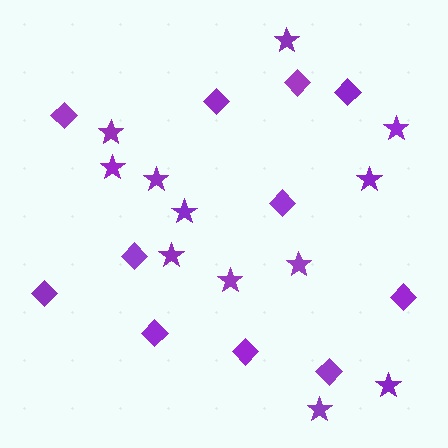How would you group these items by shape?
There are 2 groups: one group of diamonds (11) and one group of stars (12).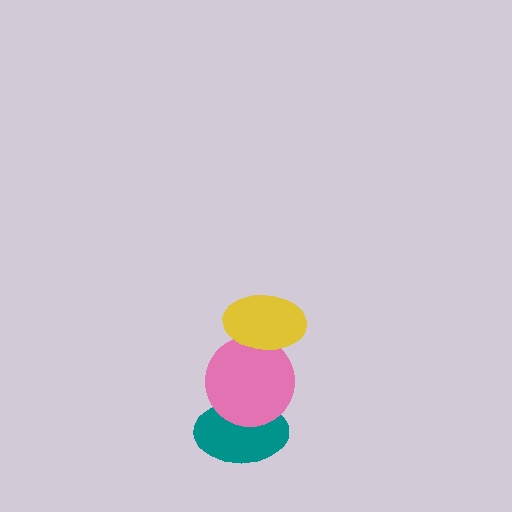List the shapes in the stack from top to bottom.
From top to bottom: the yellow ellipse, the pink circle, the teal ellipse.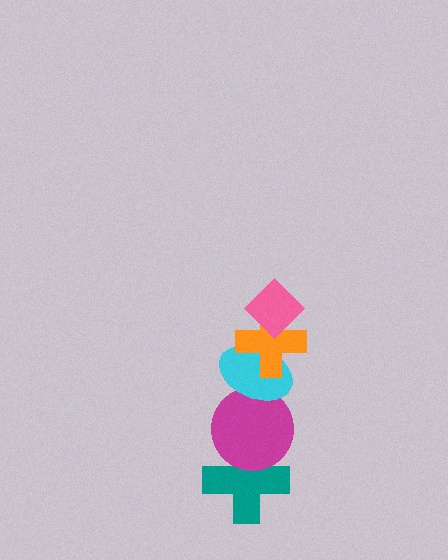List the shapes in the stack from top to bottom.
From top to bottom: the pink diamond, the orange cross, the cyan ellipse, the magenta circle, the teal cross.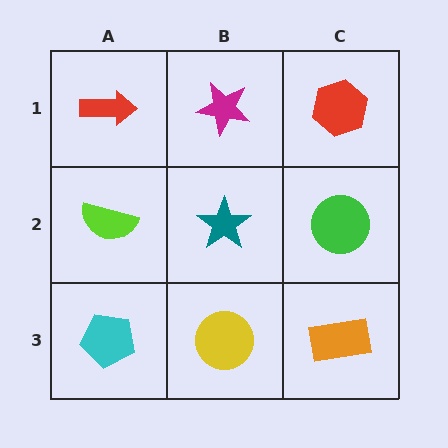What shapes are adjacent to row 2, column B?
A magenta star (row 1, column B), a yellow circle (row 3, column B), a lime semicircle (row 2, column A), a green circle (row 2, column C).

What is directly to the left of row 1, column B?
A red arrow.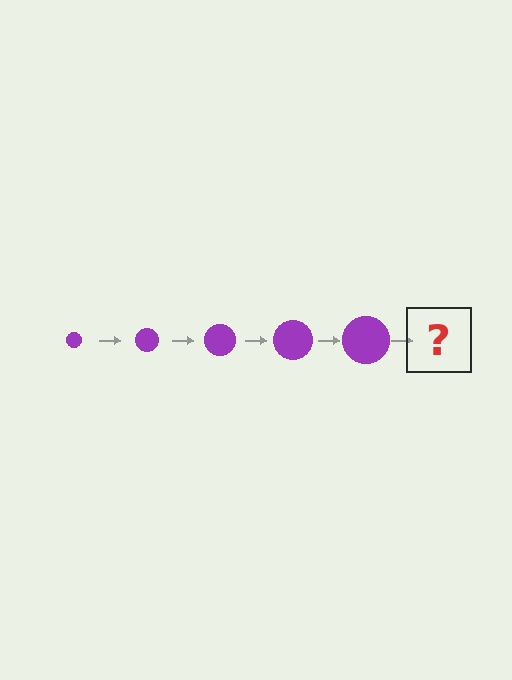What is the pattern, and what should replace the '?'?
The pattern is that the circle gets progressively larger each step. The '?' should be a purple circle, larger than the previous one.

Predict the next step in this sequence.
The next step is a purple circle, larger than the previous one.